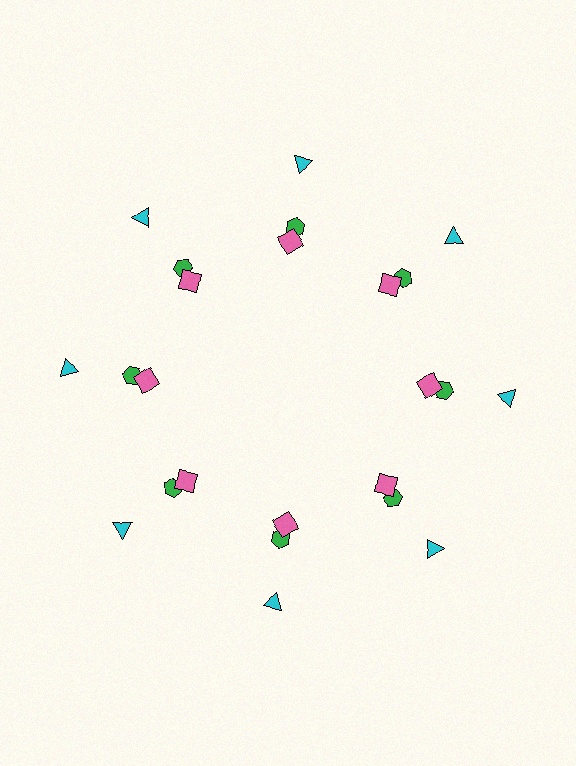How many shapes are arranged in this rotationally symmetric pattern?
There are 24 shapes, arranged in 8 groups of 3.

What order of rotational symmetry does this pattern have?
This pattern has 8-fold rotational symmetry.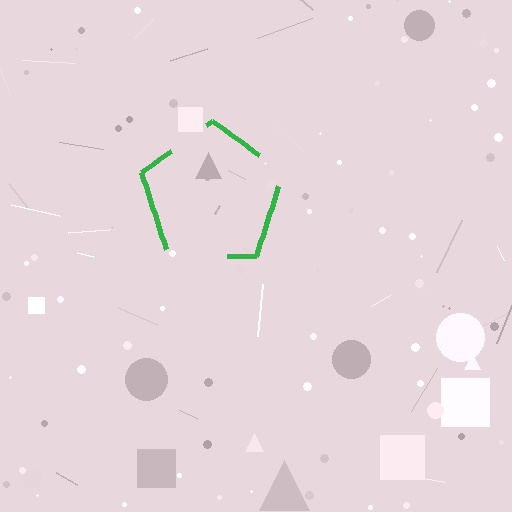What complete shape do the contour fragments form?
The contour fragments form a pentagon.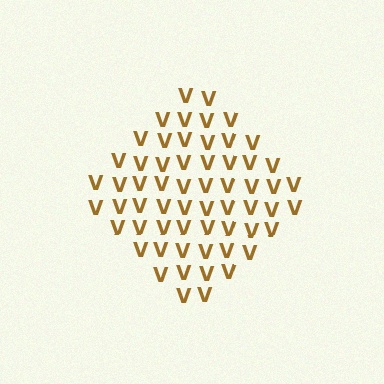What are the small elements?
The small elements are letter V's.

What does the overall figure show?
The overall figure shows a diamond.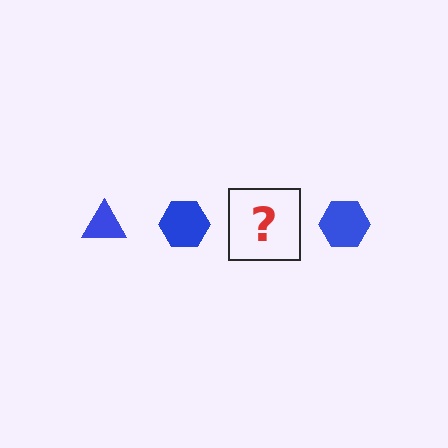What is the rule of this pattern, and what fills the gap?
The rule is that the pattern cycles through triangle, hexagon shapes in blue. The gap should be filled with a blue triangle.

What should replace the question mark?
The question mark should be replaced with a blue triangle.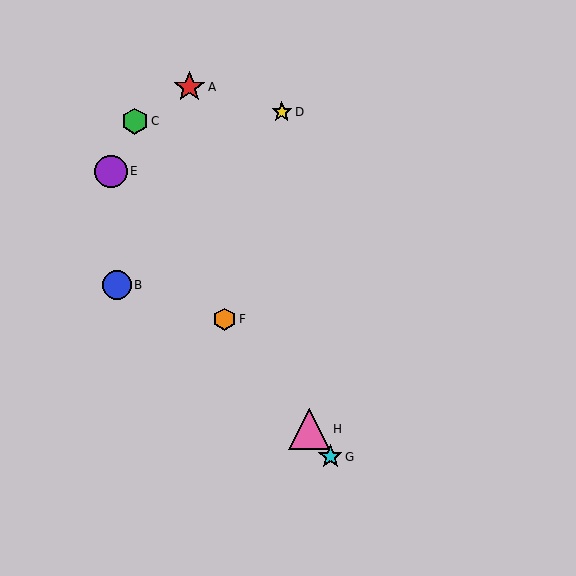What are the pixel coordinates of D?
Object D is at (282, 112).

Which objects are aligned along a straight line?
Objects E, F, G, H are aligned along a straight line.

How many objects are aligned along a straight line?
4 objects (E, F, G, H) are aligned along a straight line.